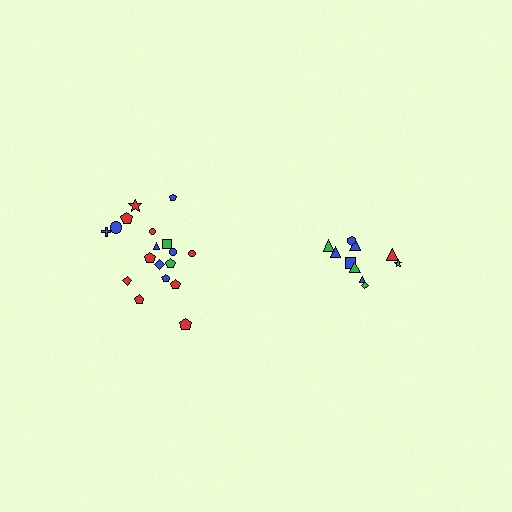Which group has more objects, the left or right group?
The left group.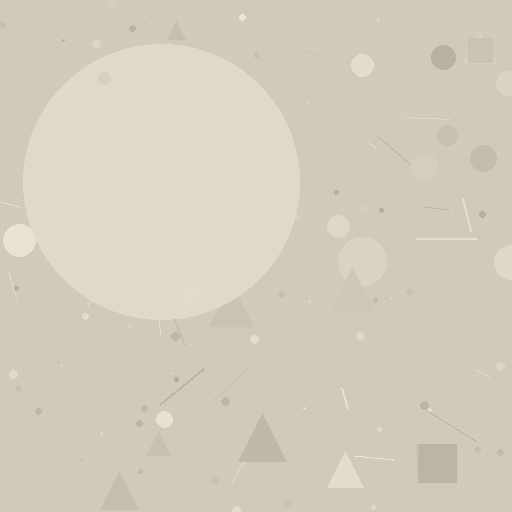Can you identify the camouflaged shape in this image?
The camouflaged shape is a circle.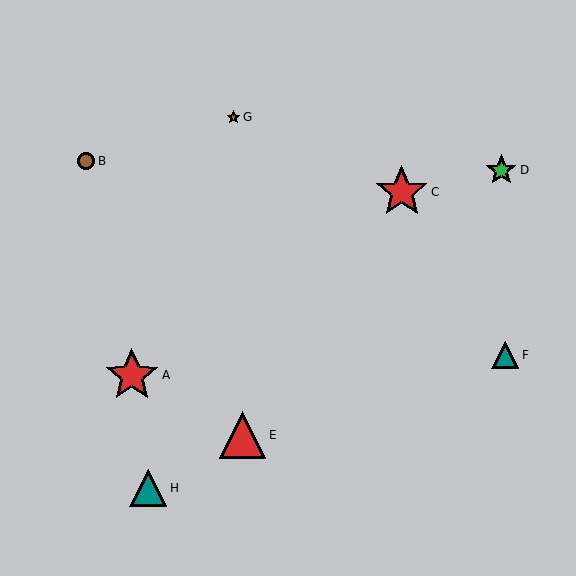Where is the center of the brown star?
The center of the brown star is at (233, 117).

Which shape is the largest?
The red star (labeled A) is the largest.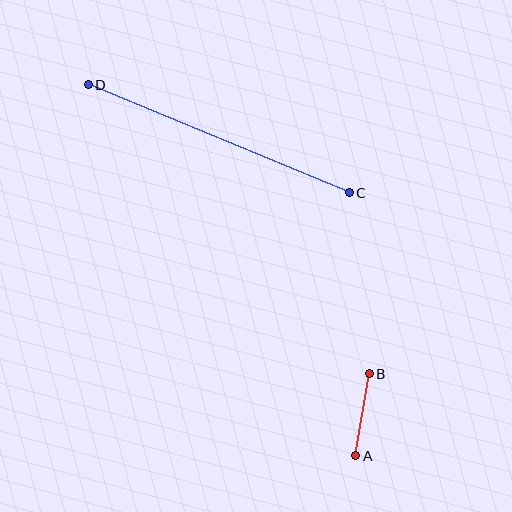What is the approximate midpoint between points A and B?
The midpoint is at approximately (362, 415) pixels.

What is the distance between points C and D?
The distance is approximately 282 pixels.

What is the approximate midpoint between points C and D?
The midpoint is at approximately (219, 139) pixels.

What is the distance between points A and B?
The distance is approximately 83 pixels.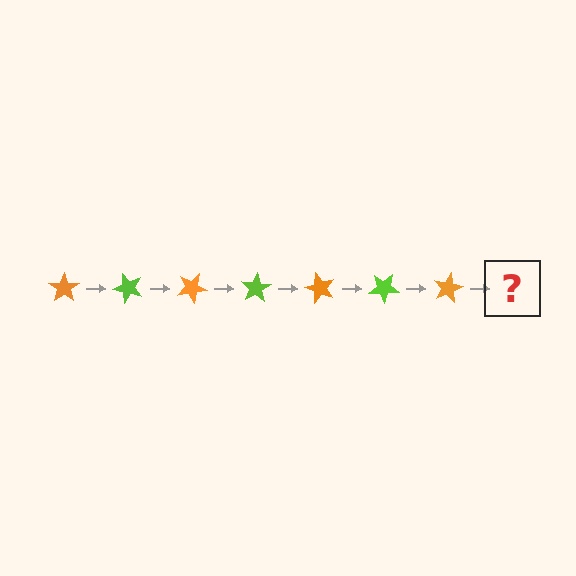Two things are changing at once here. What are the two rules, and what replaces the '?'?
The two rules are that it rotates 50 degrees each step and the color cycles through orange and lime. The '?' should be a lime star, rotated 350 degrees from the start.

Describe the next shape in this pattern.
It should be a lime star, rotated 350 degrees from the start.